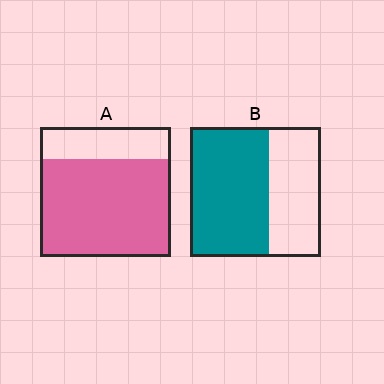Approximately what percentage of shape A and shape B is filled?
A is approximately 75% and B is approximately 60%.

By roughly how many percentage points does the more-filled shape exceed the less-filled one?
By roughly 15 percentage points (A over B).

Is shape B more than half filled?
Yes.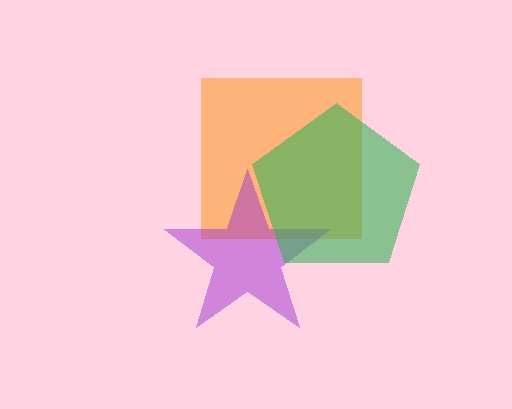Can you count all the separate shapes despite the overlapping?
Yes, there are 3 separate shapes.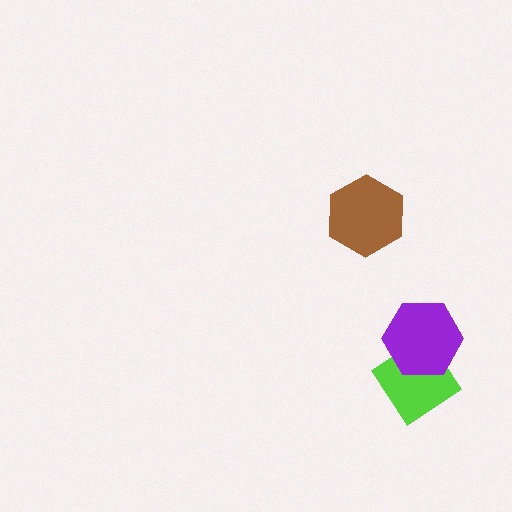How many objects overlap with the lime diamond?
1 object overlaps with the lime diamond.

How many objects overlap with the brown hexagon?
0 objects overlap with the brown hexagon.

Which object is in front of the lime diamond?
The purple hexagon is in front of the lime diamond.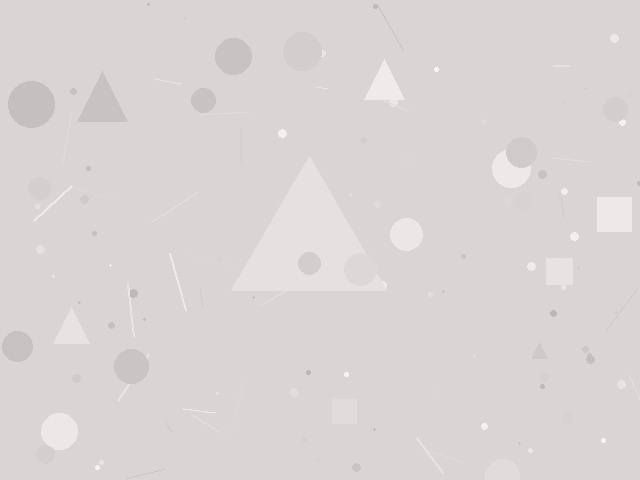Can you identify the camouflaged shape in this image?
The camouflaged shape is a triangle.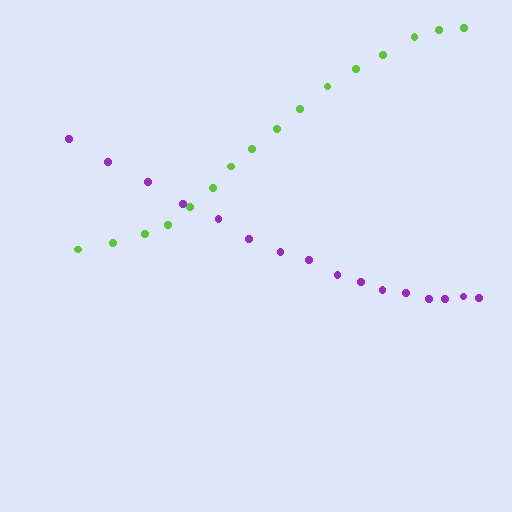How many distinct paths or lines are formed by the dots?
There are 2 distinct paths.